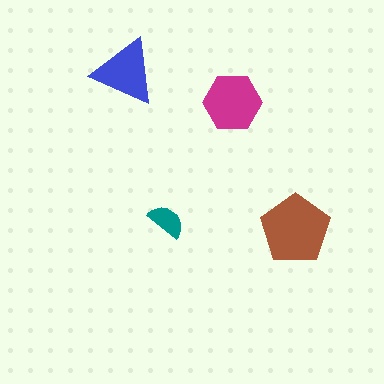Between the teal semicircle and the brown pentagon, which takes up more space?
The brown pentagon.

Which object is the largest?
The brown pentagon.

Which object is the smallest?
The teal semicircle.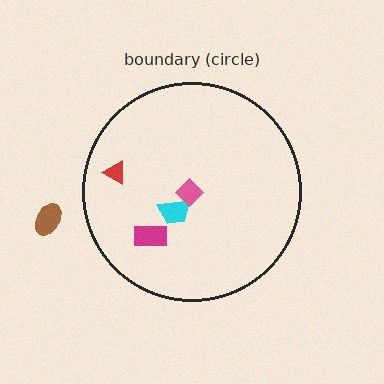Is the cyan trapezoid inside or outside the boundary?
Inside.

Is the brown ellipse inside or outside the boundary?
Outside.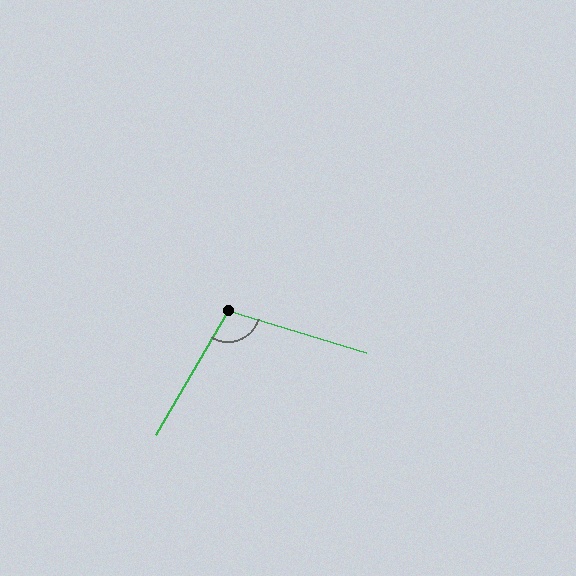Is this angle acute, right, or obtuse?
It is obtuse.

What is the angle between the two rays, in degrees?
Approximately 103 degrees.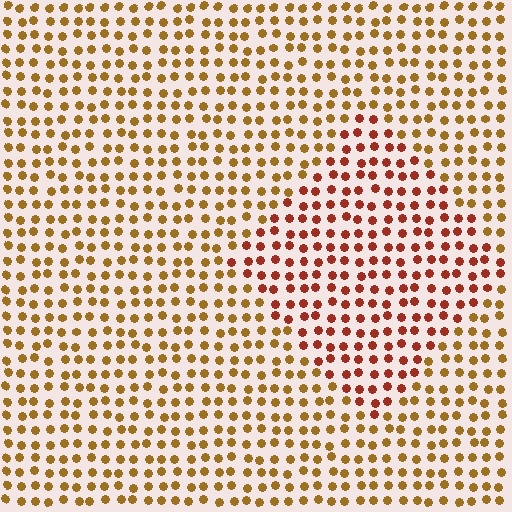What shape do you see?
I see a diamond.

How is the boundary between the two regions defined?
The boundary is defined purely by a slight shift in hue (about 33 degrees). Spacing, size, and orientation are identical on both sides.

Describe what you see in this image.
The image is filled with small brown elements in a uniform arrangement. A diamond-shaped region is visible where the elements are tinted to a slightly different hue, forming a subtle color boundary.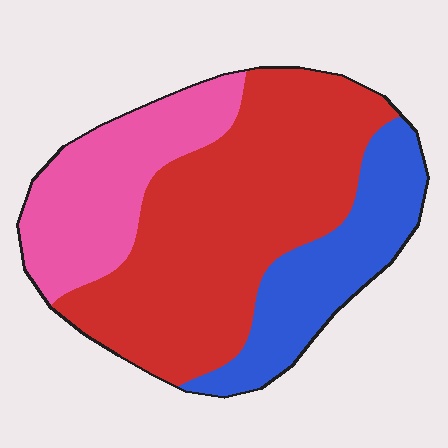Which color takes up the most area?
Red, at roughly 55%.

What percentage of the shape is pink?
Pink covers around 25% of the shape.